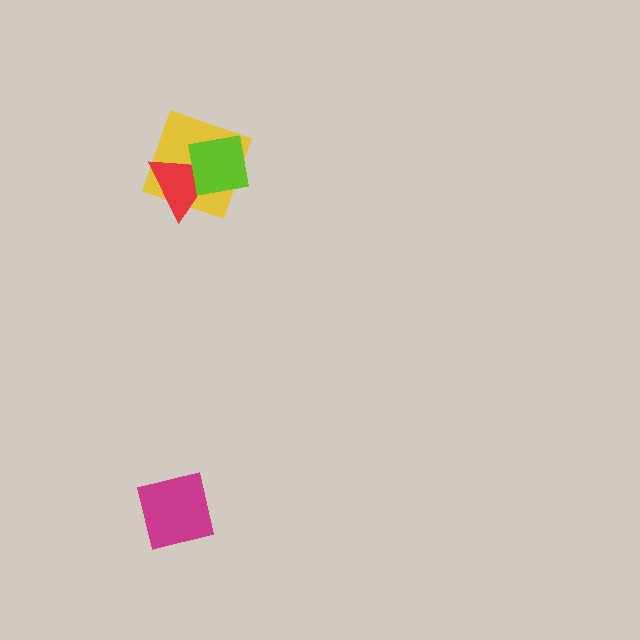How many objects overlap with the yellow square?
2 objects overlap with the yellow square.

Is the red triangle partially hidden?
Yes, it is partially covered by another shape.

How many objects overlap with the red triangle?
2 objects overlap with the red triangle.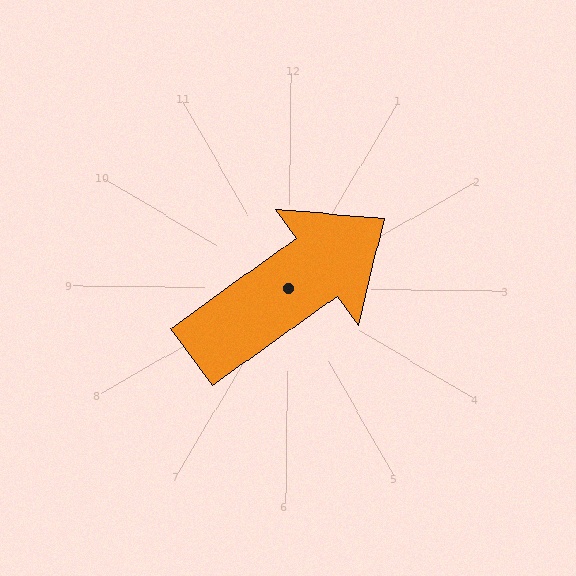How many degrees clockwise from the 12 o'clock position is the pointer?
Approximately 54 degrees.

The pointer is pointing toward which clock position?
Roughly 2 o'clock.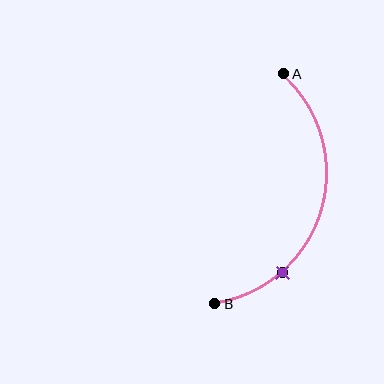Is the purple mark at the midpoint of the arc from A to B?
No. The purple mark lies on the arc but is closer to endpoint B. The arc midpoint would be at the point on the curve equidistant along the arc from both A and B.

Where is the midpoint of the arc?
The arc midpoint is the point on the curve farthest from the straight line joining A and B. It sits to the right of that line.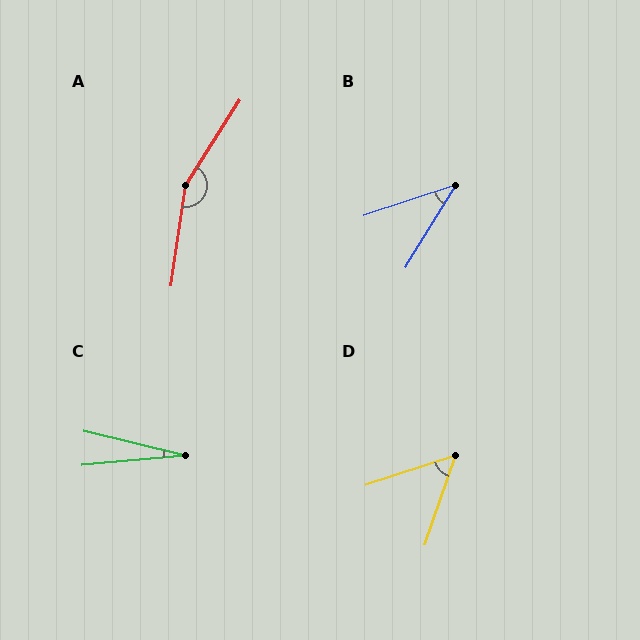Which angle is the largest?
A, at approximately 156 degrees.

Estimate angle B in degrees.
Approximately 40 degrees.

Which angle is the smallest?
C, at approximately 19 degrees.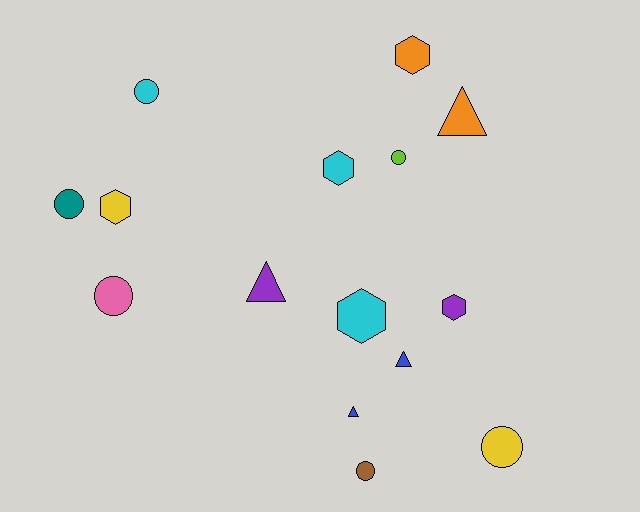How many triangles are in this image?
There are 4 triangles.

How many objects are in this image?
There are 15 objects.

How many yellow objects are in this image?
There are 2 yellow objects.